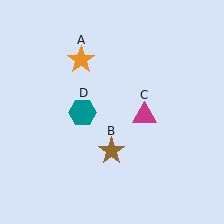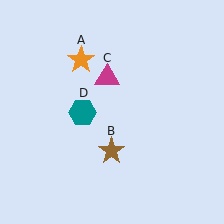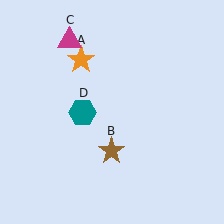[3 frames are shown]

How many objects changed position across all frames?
1 object changed position: magenta triangle (object C).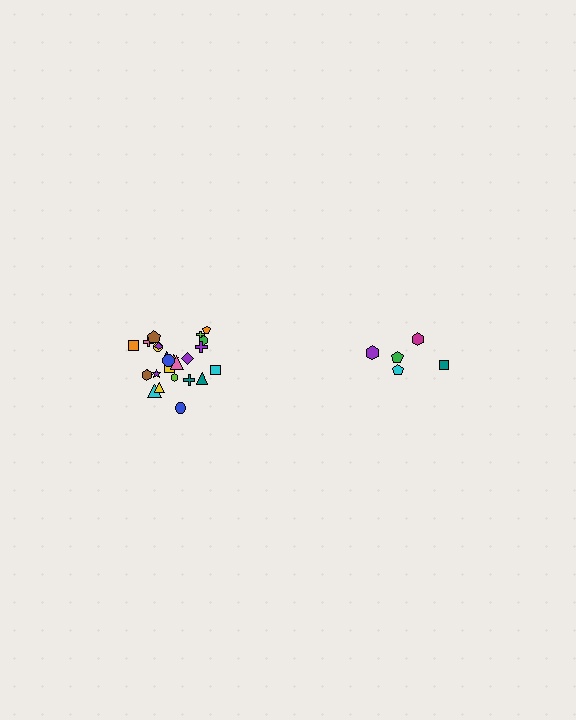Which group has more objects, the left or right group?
The left group.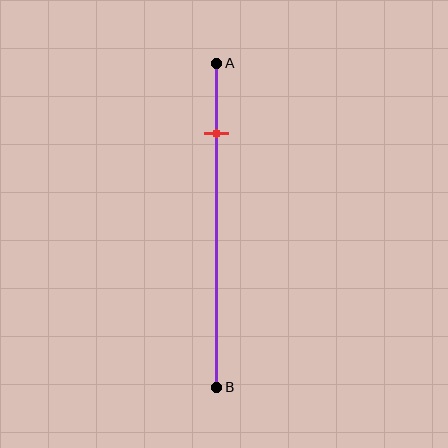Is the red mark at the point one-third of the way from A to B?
No, the mark is at about 20% from A, not at the 33% one-third point.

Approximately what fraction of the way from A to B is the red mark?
The red mark is approximately 20% of the way from A to B.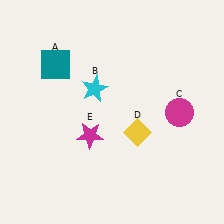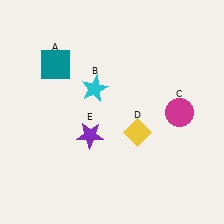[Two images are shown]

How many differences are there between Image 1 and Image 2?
There is 1 difference between the two images.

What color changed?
The star (E) changed from magenta in Image 1 to purple in Image 2.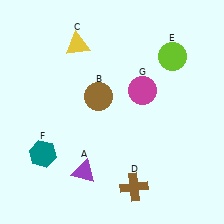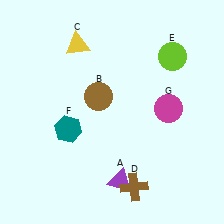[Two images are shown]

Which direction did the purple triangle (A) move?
The purple triangle (A) moved right.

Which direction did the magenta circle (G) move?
The magenta circle (G) moved right.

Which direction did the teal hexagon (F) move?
The teal hexagon (F) moved right.